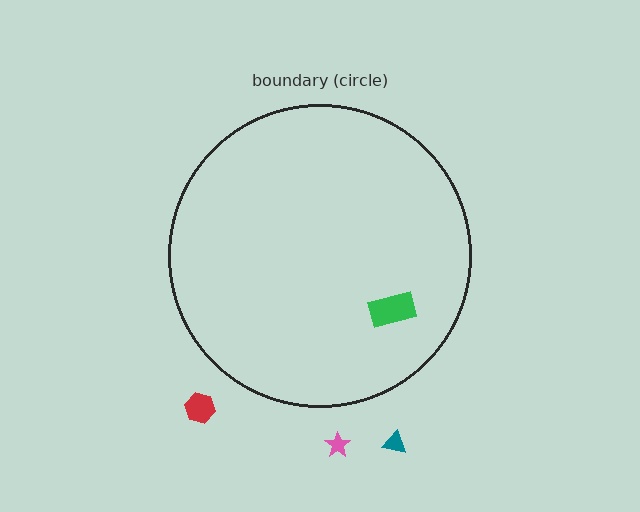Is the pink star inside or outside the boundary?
Outside.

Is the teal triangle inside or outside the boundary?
Outside.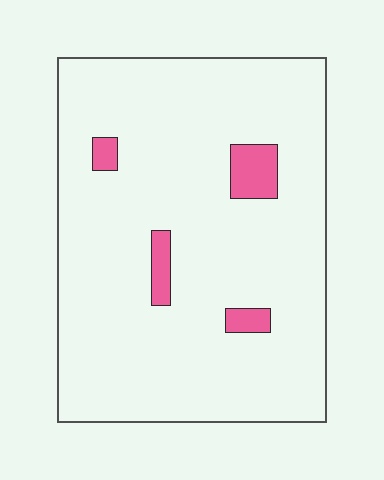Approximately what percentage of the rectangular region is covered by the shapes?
Approximately 5%.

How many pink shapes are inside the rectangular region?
4.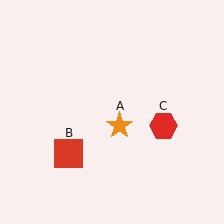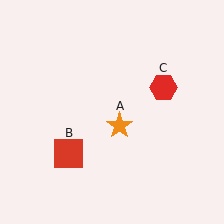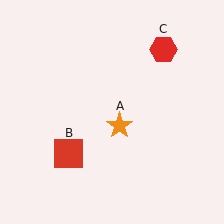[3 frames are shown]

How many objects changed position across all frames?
1 object changed position: red hexagon (object C).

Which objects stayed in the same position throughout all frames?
Orange star (object A) and red square (object B) remained stationary.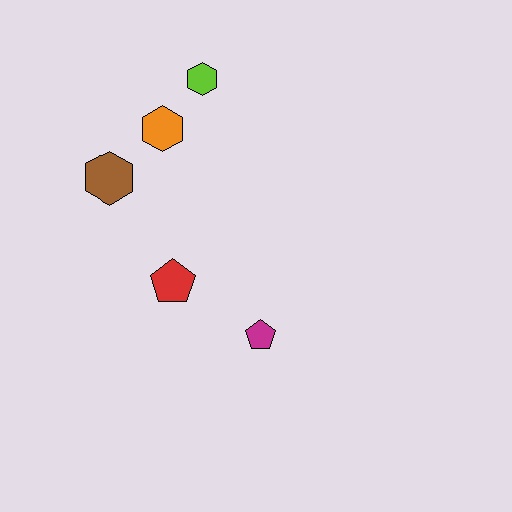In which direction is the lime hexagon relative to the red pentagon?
The lime hexagon is above the red pentagon.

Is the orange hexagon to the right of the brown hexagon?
Yes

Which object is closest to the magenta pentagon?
The red pentagon is closest to the magenta pentagon.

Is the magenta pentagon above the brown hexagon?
No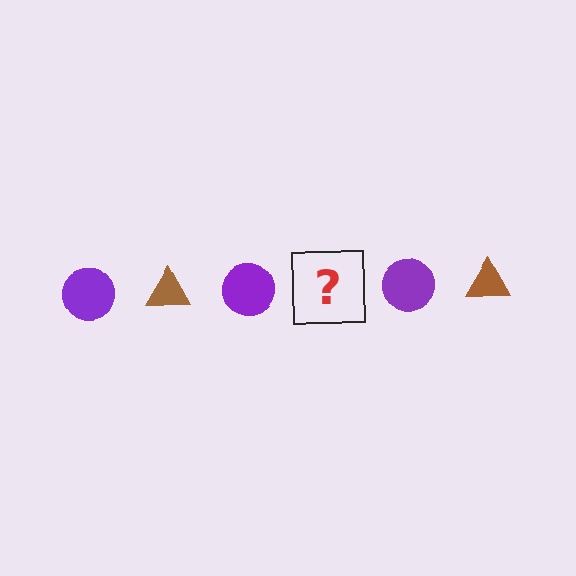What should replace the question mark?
The question mark should be replaced with a brown triangle.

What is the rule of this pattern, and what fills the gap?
The rule is that the pattern alternates between purple circle and brown triangle. The gap should be filled with a brown triangle.